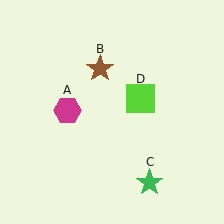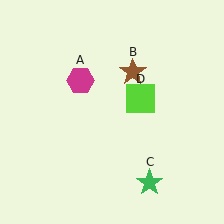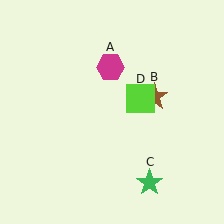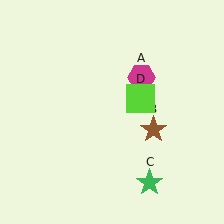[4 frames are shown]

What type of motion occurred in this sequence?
The magenta hexagon (object A), brown star (object B) rotated clockwise around the center of the scene.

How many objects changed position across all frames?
2 objects changed position: magenta hexagon (object A), brown star (object B).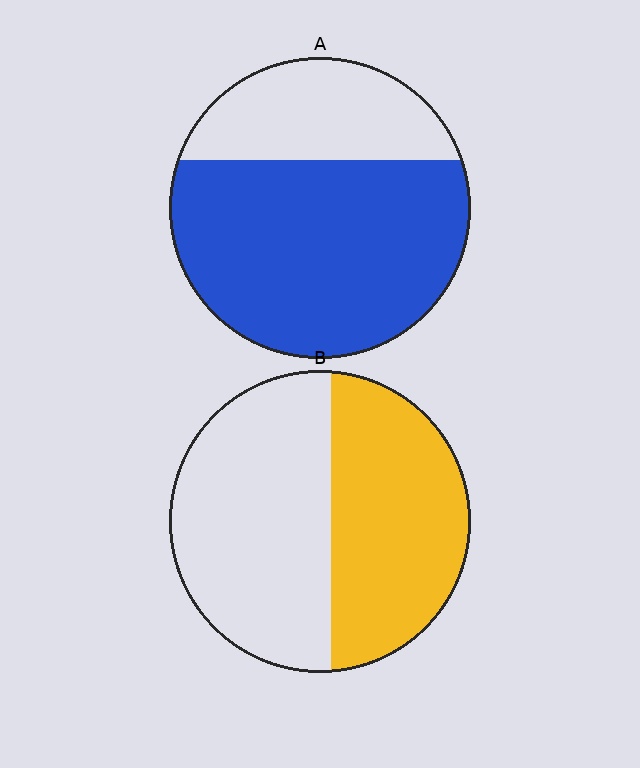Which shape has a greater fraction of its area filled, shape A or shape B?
Shape A.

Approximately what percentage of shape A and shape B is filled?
A is approximately 70% and B is approximately 45%.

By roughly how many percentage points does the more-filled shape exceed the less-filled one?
By roughly 25 percentage points (A over B).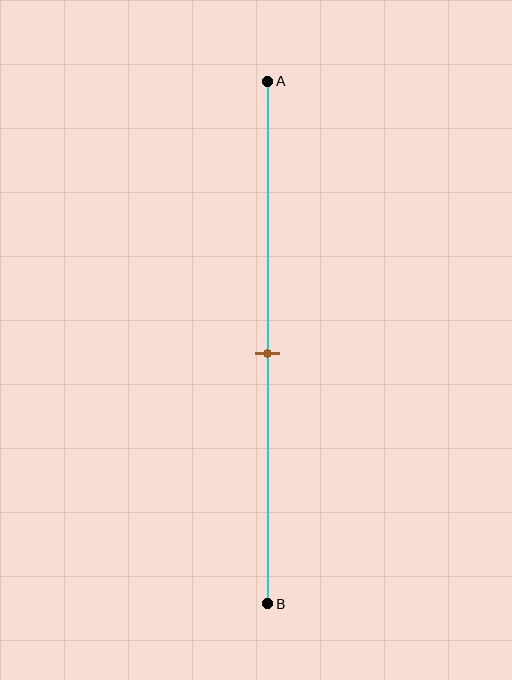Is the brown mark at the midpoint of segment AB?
Yes, the mark is approximately at the midpoint.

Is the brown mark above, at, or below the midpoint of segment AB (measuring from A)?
The brown mark is approximately at the midpoint of segment AB.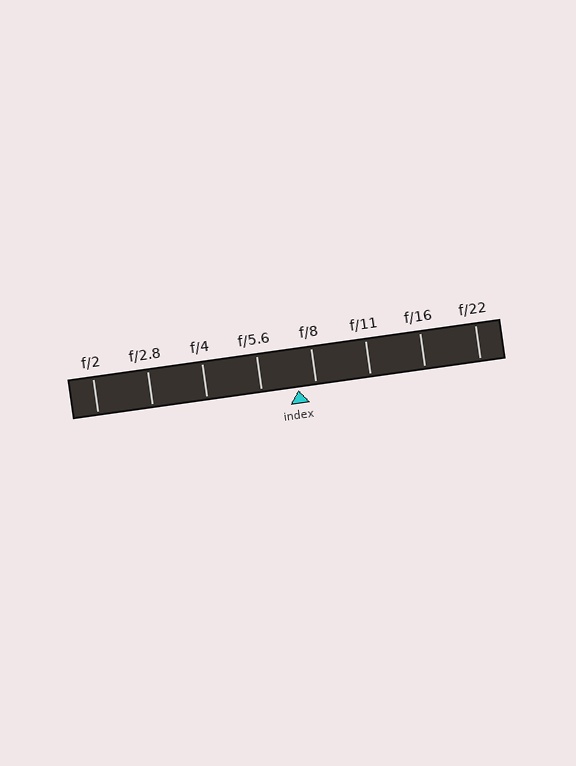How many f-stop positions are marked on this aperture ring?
There are 8 f-stop positions marked.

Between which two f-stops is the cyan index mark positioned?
The index mark is between f/5.6 and f/8.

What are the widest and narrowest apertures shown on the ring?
The widest aperture shown is f/2 and the narrowest is f/22.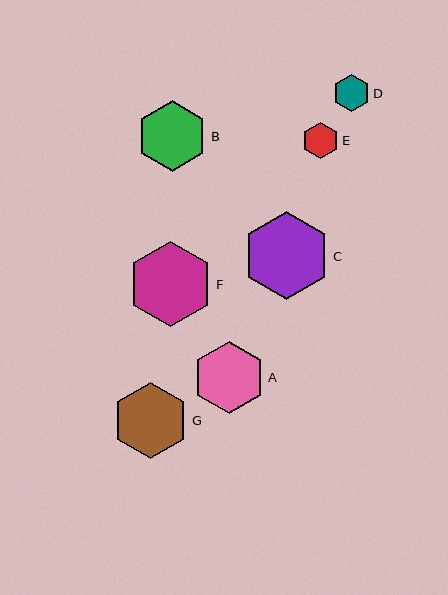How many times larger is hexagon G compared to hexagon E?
Hexagon G is approximately 2.1 times the size of hexagon E.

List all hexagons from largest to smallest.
From largest to smallest: C, F, G, A, B, D, E.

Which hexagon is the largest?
Hexagon C is the largest with a size of approximately 88 pixels.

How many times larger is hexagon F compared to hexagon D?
Hexagon F is approximately 2.3 times the size of hexagon D.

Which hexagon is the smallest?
Hexagon E is the smallest with a size of approximately 37 pixels.